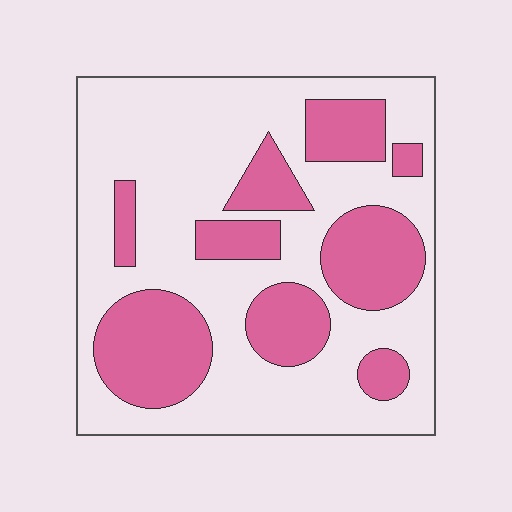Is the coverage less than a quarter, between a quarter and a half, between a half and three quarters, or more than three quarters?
Between a quarter and a half.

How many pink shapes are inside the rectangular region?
9.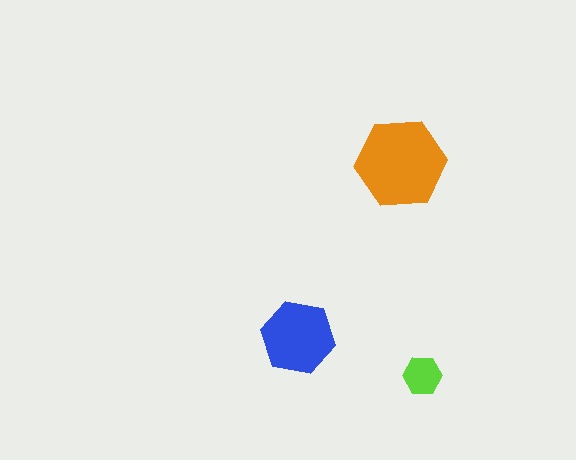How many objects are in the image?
There are 3 objects in the image.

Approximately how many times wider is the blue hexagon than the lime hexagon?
About 2 times wider.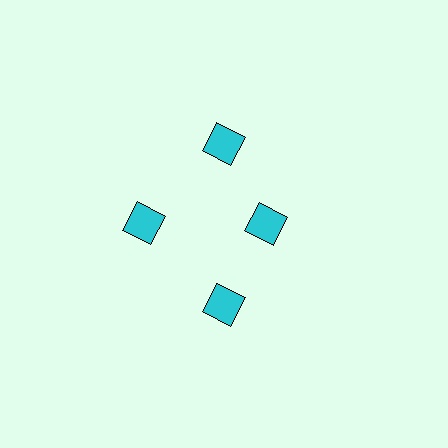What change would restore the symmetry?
The symmetry would be restored by moving it outward, back onto the ring so that all 4 diamonds sit at equal angles and equal distance from the center.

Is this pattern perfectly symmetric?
No. The 4 cyan diamonds are arranged in a ring, but one element near the 3 o'clock position is pulled inward toward the center, breaking the 4-fold rotational symmetry.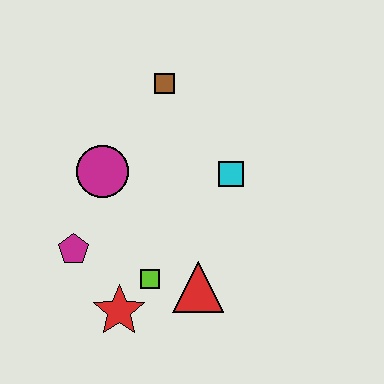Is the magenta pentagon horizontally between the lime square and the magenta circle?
No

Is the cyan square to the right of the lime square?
Yes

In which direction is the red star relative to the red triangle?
The red star is to the left of the red triangle.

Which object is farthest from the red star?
The brown square is farthest from the red star.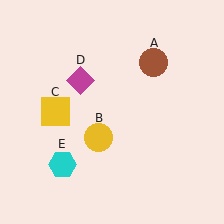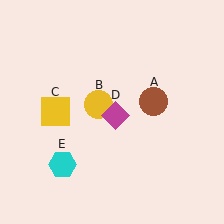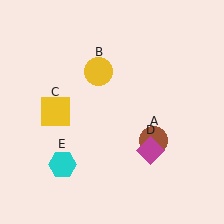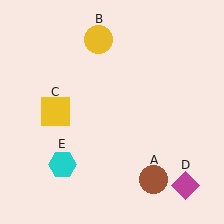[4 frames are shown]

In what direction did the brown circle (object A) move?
The brown circle (object A) moved down.